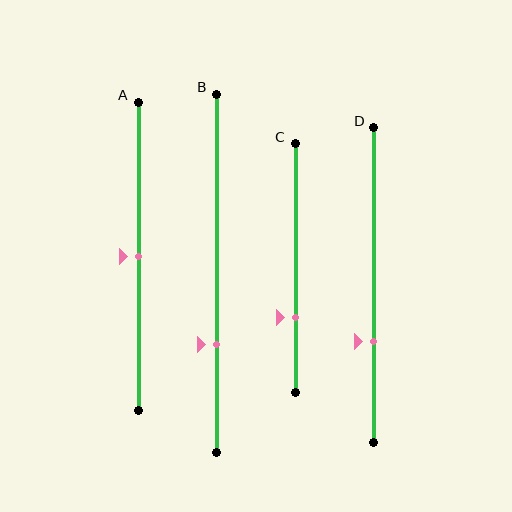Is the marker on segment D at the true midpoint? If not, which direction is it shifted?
No, the marker on segment D is shifted downward by about 18% of the segment length.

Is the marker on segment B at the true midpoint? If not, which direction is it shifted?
No, the marker on segment B is shifted downward by about 20% of the segment length.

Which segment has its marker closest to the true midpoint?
Segment A has its marker closest to the true midpoint.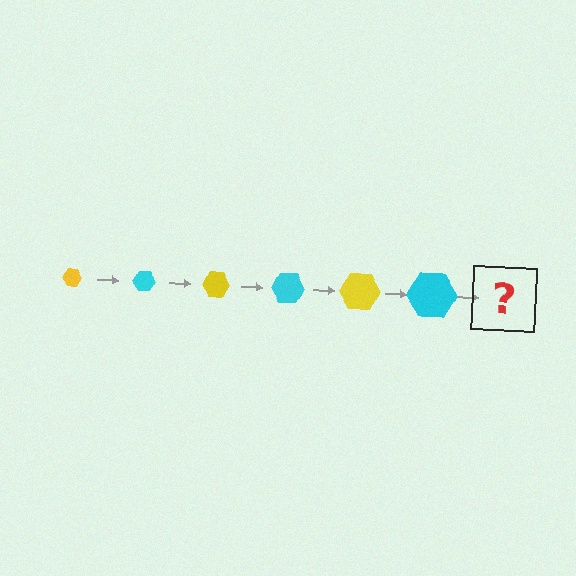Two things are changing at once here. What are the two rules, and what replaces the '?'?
The two rules are that the hexagon grows larger each step and the color cycles through yellow and cyan. The '?' should be a yellow hexagon, larger than the previous one.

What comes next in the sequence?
The next element should be a yellow hexagon, larger than the previous one.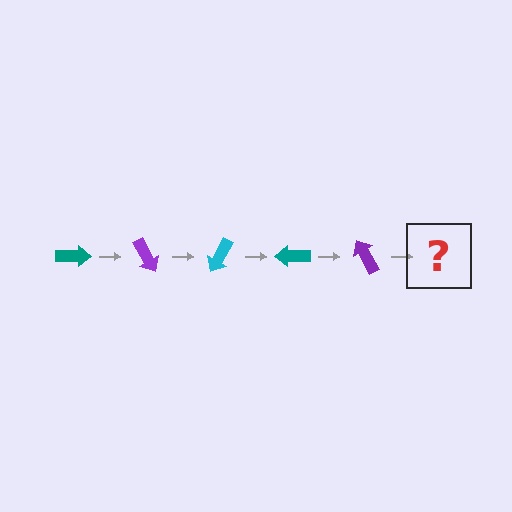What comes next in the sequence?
The next element should be a cyan arrow, rotated 300 degrees from the start.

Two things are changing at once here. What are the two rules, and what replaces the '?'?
The two rules are that it rotates 60 degrees each step and the color cycles through teal, purple, and cyan. The '?' should be a cyan arrow, rotated 300 degrees from the start.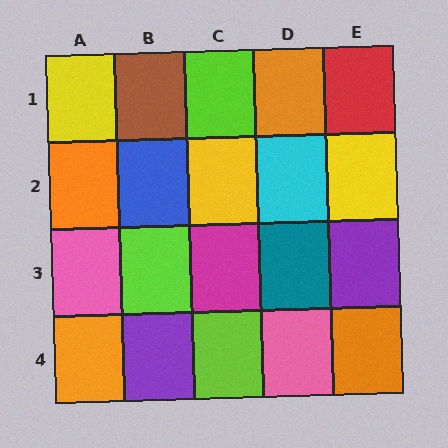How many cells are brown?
1 cell is brown.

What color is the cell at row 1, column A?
Yellow.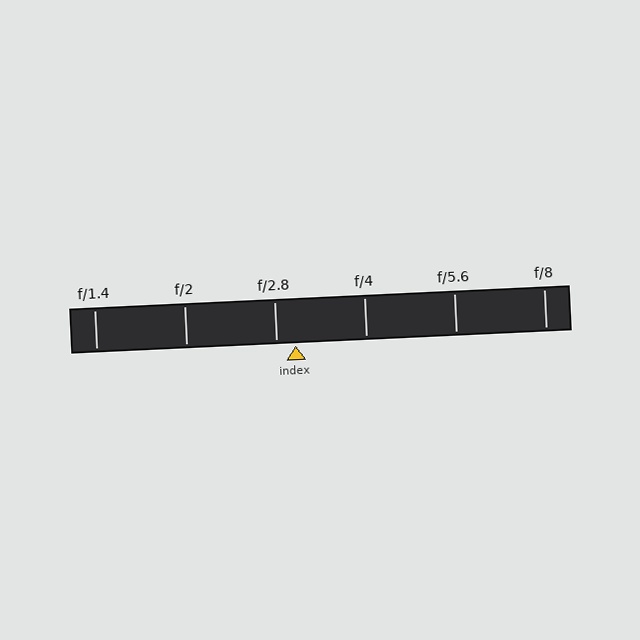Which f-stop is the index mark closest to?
The index mark is closest to f/2.8.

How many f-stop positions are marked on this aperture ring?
There are 6 f-stop positions marked.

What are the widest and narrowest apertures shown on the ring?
The widest aperture shown is f/1.4 and the narrowest is f/8.